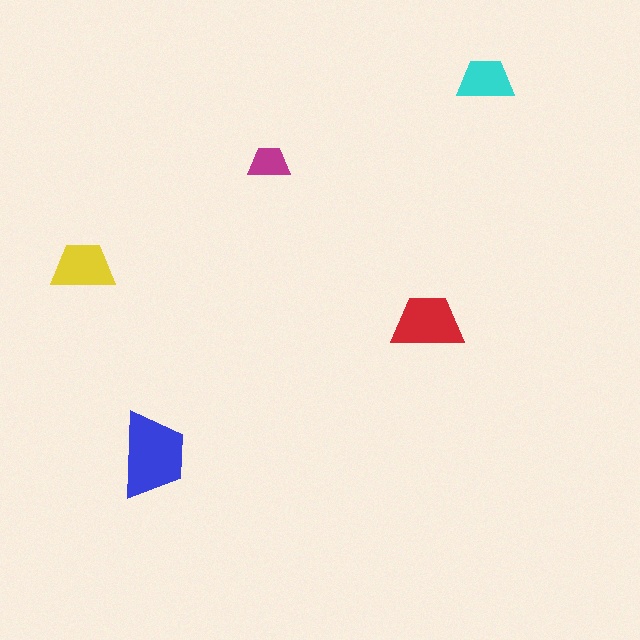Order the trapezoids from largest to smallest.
the blue one, the red one, the yellow one, the cyan one, the magenta one.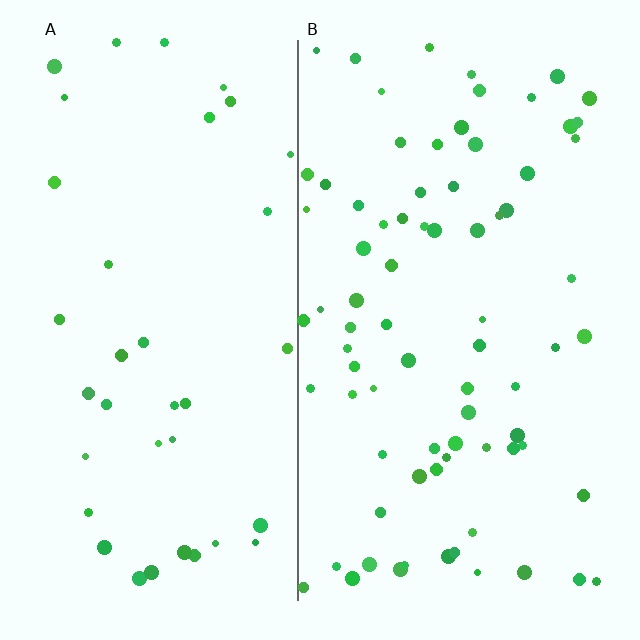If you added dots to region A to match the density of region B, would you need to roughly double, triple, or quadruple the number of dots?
Approximately double.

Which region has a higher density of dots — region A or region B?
B (the right).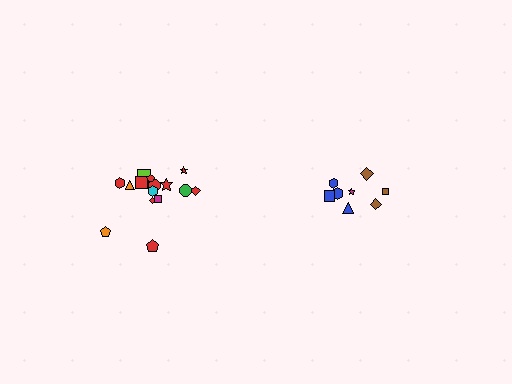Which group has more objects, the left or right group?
The left group.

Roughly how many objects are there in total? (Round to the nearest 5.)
Roughly 25 objects in total.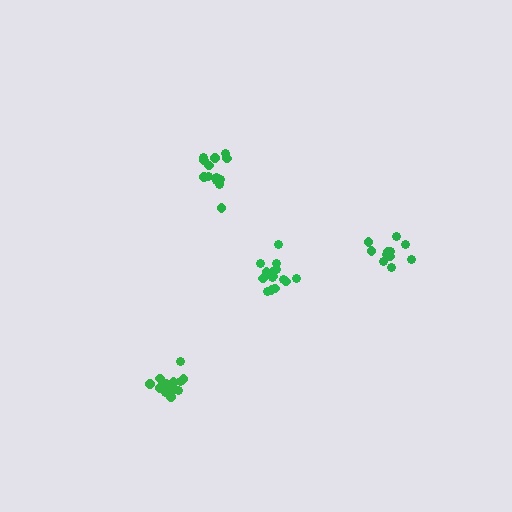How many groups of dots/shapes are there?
There are 4 groups.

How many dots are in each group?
Group 1: 15 dots, Group 2: 13 dots, Group 3: 11 dots, Group 4: 15 dots (54 total).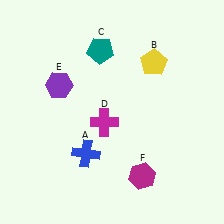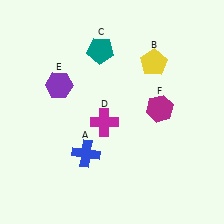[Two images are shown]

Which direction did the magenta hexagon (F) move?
The magenta hexagon (F) moved up.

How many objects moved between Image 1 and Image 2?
1 object moved between the two images.